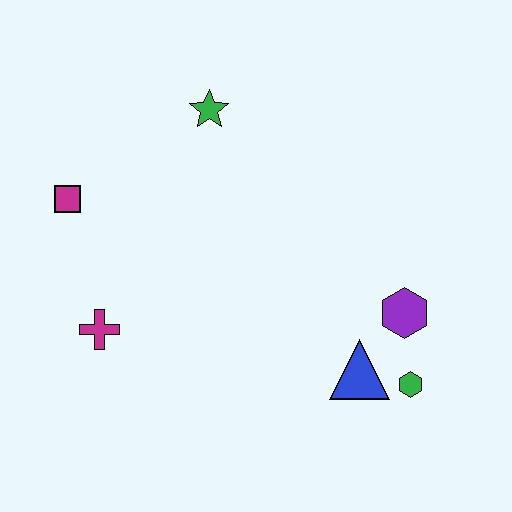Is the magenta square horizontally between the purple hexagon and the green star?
No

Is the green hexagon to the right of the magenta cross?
Yes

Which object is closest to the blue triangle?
The green hexagon is closest to the blue triangle.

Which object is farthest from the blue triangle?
The magenta square is farthest from the blue triangle.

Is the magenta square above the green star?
No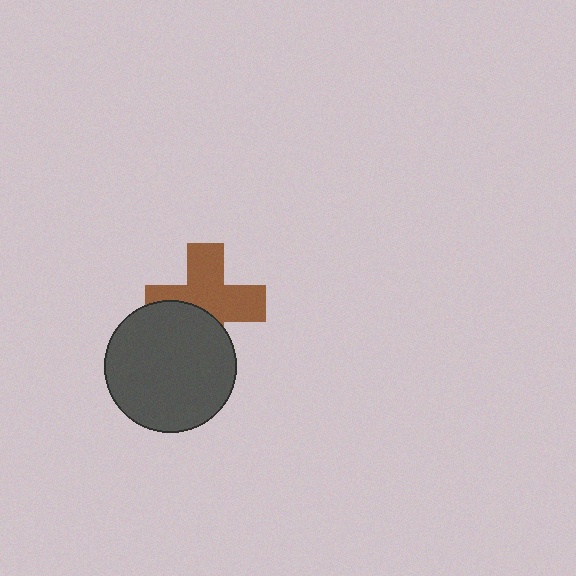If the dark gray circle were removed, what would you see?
You would see the complete brown cross.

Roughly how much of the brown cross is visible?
About half of it is visible (roughly 63%).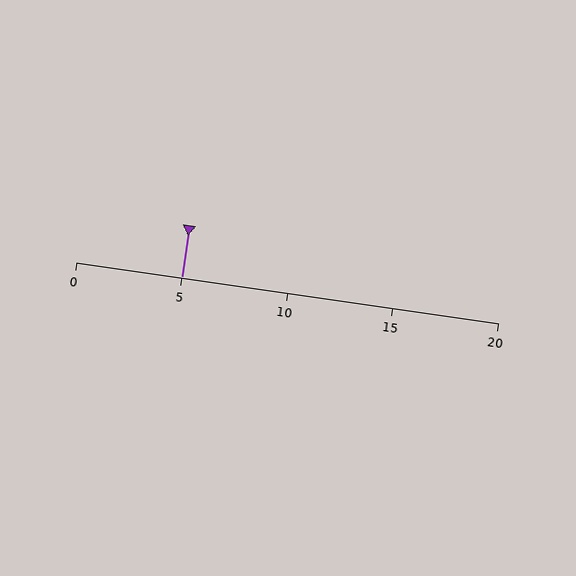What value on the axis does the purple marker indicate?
The marker indicates approximately 5.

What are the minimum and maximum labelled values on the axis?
The axis runs from 0 to 20.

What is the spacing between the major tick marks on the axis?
The major ticks are spaced 5 apart.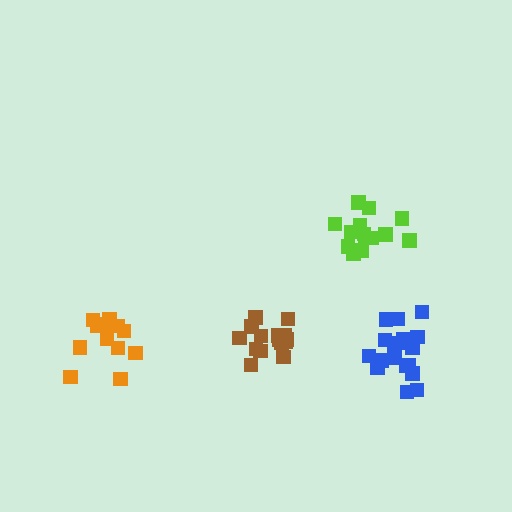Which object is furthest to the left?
The orange cluster is leftmost.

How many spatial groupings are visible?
There are 4 spatial groupings.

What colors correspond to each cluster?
The clusters are colored: lime, orange, blue, brown.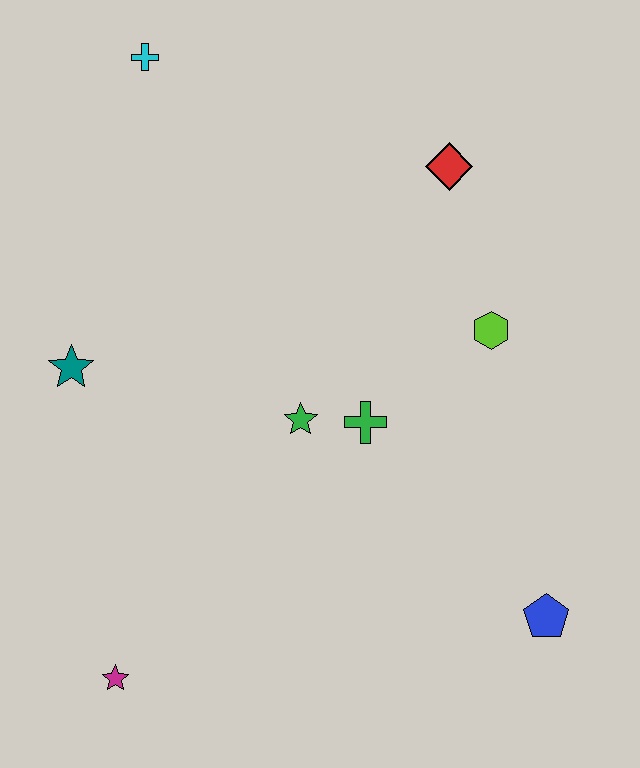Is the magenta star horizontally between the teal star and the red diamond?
Yes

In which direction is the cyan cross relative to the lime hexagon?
The cyan cross is to the left of the lime hexagon.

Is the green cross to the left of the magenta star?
No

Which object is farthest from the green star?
The cyan cross is farthest from the green star.